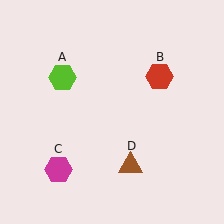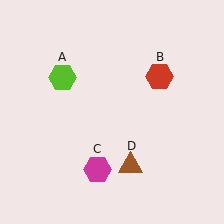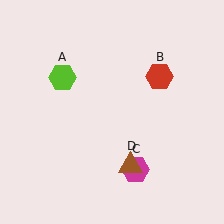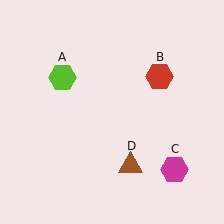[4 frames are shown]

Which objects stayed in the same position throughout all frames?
Lime hexagon (object A) and red hexagon (object B) and brown triangle (object D) remained stationary.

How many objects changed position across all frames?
1 object changed position: magenta hexagon (object C).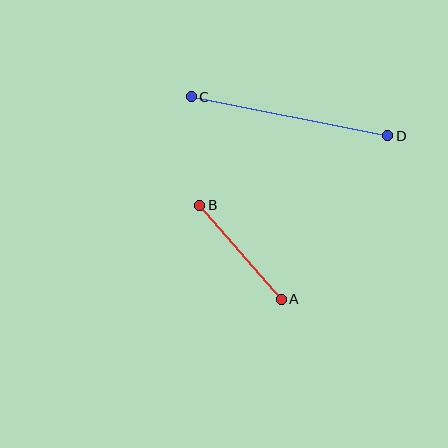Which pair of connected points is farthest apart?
Points C and D are farthest apart.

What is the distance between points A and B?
The distance is approximately 124 pixels.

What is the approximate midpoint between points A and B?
The midpoint is at approximately (241, 252) pixels.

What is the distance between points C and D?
The distance is approximately 200 pixels.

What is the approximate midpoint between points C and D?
The midpoint is at approximately (290, 116) pixels.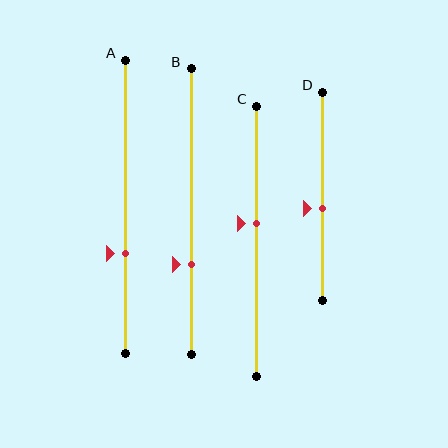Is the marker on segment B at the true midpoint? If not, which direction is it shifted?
No, the marker on segment B is shifted downward by about 19% of the segment length.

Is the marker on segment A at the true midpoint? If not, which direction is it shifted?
No, the marker on segment A is shifted downward by about 16% of the segment length.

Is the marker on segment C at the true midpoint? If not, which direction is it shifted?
No, the marker on segment C is shifted upward by about 7% of the segment length.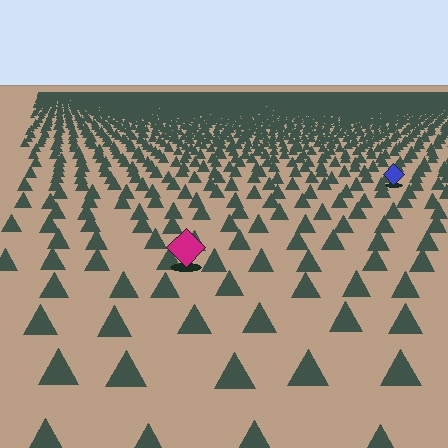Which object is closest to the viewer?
The magenta diamond is closest. The texture marks near it are larger and more spread out.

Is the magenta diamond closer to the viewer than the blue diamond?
Yes. The magenta diamond is closer — you can tell from the texture gradient: the ground texture is coarser near it.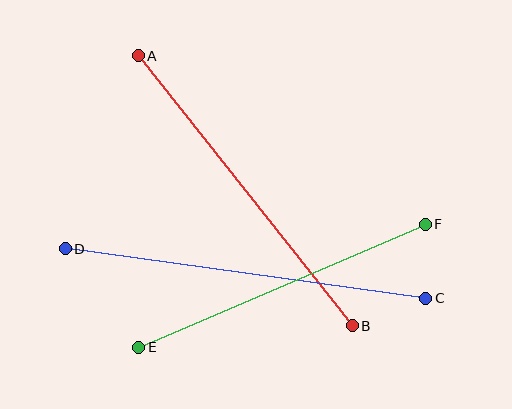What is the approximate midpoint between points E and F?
The midpoint is at approximately (282, 286) pixels.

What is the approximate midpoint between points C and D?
The midpoint is at approximately (245, 274) pixels.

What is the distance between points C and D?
The distance is approximately 364 pixels.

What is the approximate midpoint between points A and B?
The midpoint is at approximately (245, 191) pixels.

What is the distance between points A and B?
The distance is approximately 344 pixels.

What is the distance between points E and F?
The distance is approximately 312 pixels.